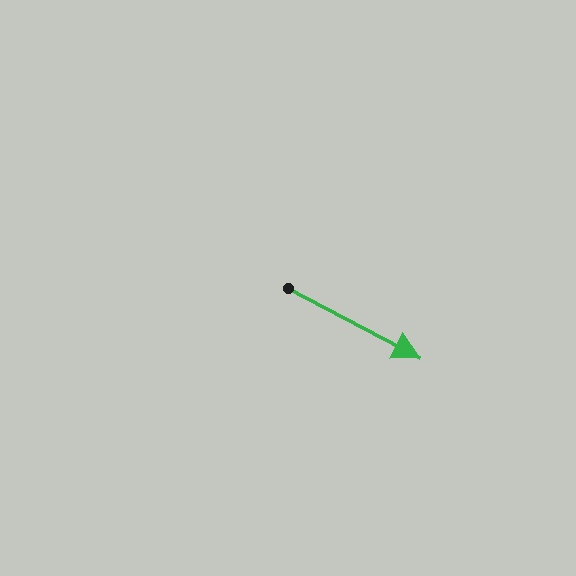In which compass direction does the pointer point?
Southeast.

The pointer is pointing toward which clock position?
Roughly 4 o'clock.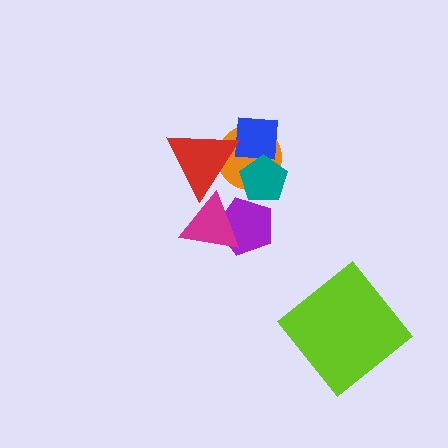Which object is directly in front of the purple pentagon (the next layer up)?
The teal pentagon is directly in front of the purple pentagon.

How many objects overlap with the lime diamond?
0 objects overlap with the lime diamond.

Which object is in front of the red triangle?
The magenta triangle is in front of the red triangle.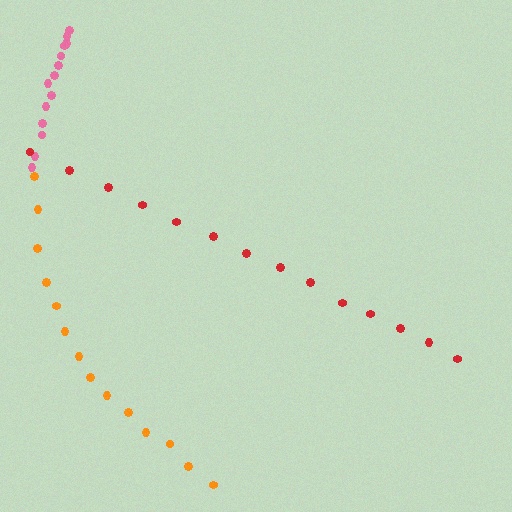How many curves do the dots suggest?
There are 3 distinct paths.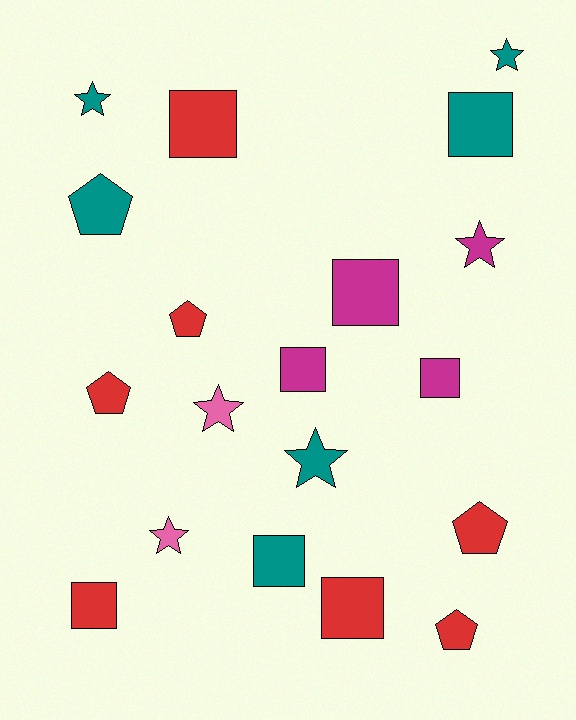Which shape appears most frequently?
Square, with 8 objects.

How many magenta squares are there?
There are 3 magenta squares.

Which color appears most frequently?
Red, with 7 objects.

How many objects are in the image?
There are 19 objects.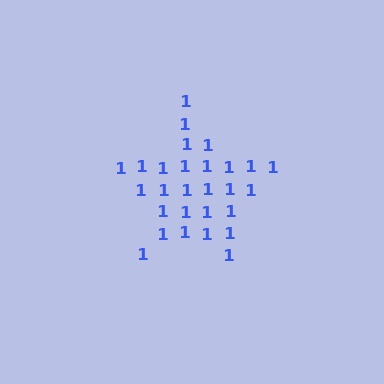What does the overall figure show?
The overall figure shows a star.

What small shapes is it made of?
It is made of small digit 1's.